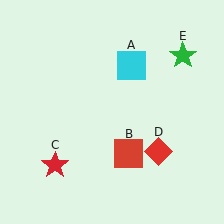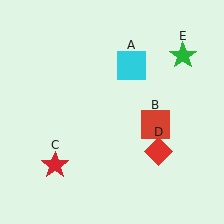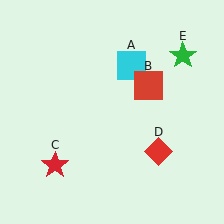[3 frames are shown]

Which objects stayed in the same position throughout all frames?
Cyan square (object A) and red star (object C) and red diamond (object D) and green star (object E) remained stationary.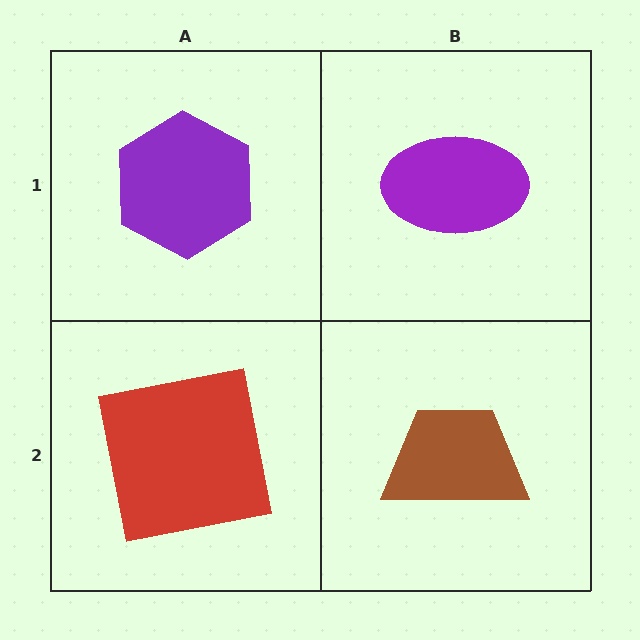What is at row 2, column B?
A brown trapezoid.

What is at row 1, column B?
A purple ellipse.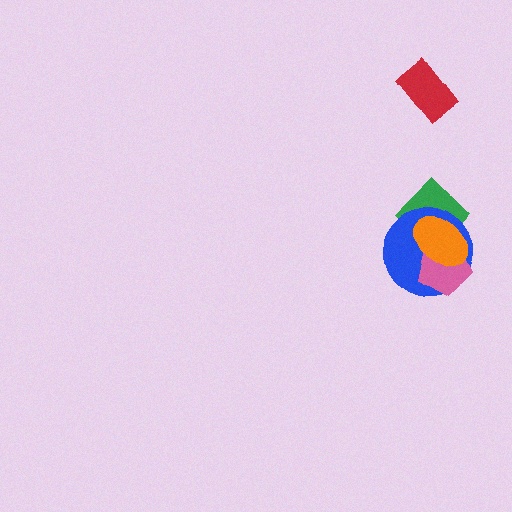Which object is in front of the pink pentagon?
The orange ellipse is in front of the pink pentagon.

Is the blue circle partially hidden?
Yes, it is partially covered by another shape.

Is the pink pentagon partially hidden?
Yes, it is partially covered by another shape.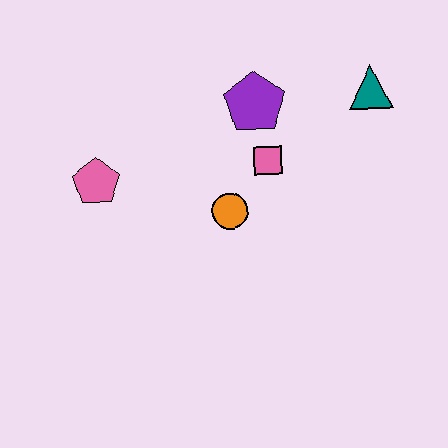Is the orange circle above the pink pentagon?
No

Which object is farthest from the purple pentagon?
The pink pentagon is farthest from the purple pentagon.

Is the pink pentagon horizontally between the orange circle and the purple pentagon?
No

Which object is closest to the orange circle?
The pink square is closest to the orange circle.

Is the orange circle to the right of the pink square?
No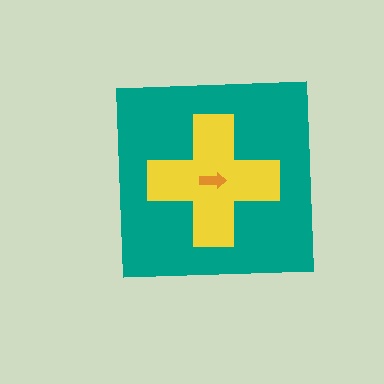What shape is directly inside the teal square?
The yellow cross.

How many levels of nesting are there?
3.